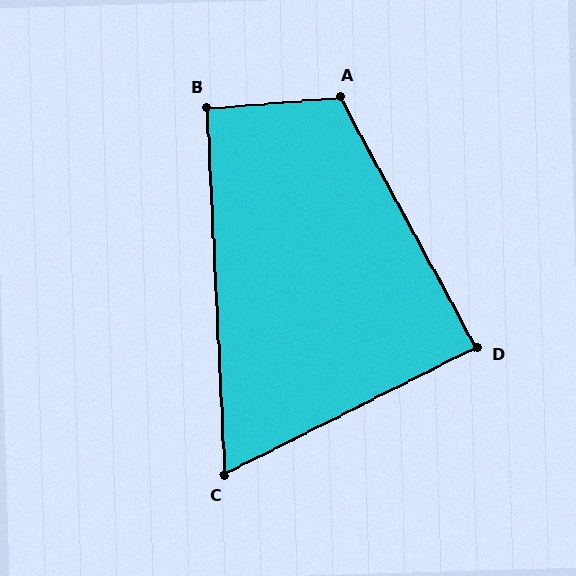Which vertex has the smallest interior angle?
C, at approximately 66 degrees.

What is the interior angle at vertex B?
Approximately 92 degrees (approximately right).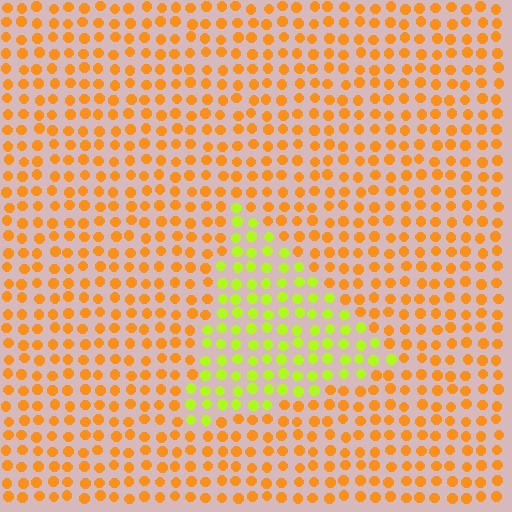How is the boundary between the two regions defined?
The boundary is defined purely by a slight shift in hue (about 49 degrees). Spacing, size, and orientation are identical on both sides.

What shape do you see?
I see a triangle.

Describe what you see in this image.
The image is filled with small orange elements in a uniform arrangement. A triangle-shaped region is visible where the elements are tinted to a slightly different hue, forming a subtle color boundary.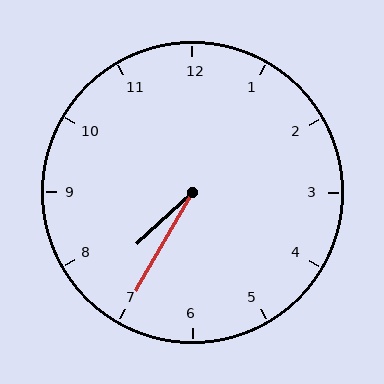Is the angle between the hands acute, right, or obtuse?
It is acute.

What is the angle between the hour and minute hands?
Approximately 18 degrees.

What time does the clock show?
7:35.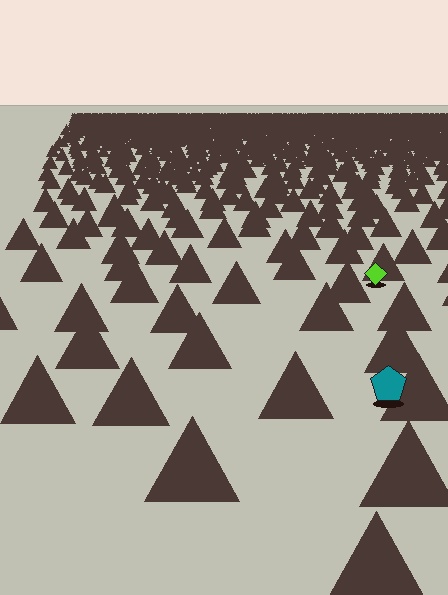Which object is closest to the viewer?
The teal pentagon is closest. The texture marks near it are larger and more spread out.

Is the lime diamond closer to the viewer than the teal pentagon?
No. The teal pentagon is closer — you can tell from the texture gradient: the ground texture is coarser near it.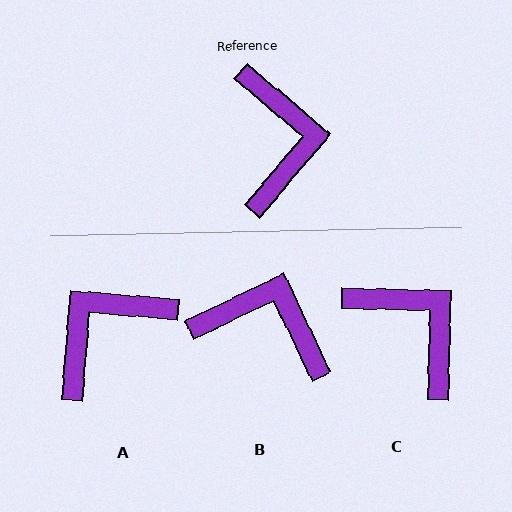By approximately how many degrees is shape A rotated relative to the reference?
Approximately 126 degrees counter-clockwise.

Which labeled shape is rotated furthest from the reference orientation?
A, about 126 degrees away.